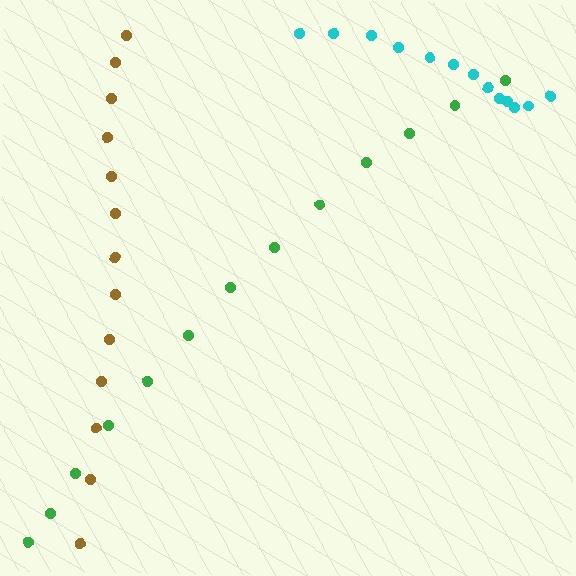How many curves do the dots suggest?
There are 3 distinct paths.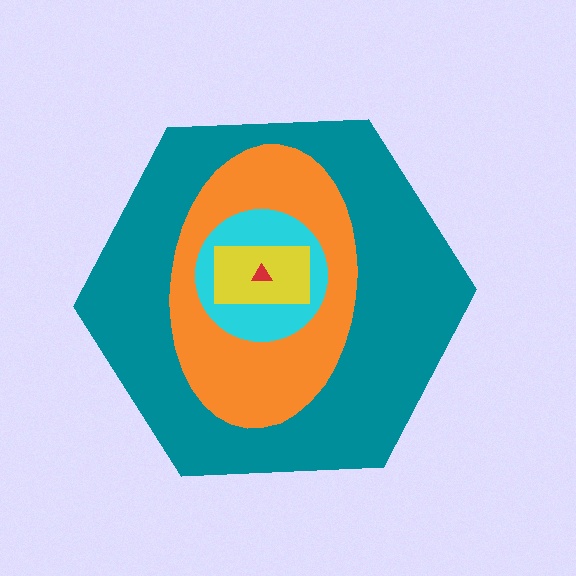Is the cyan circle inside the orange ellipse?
Yes.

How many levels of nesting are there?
5.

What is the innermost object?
The red triangle.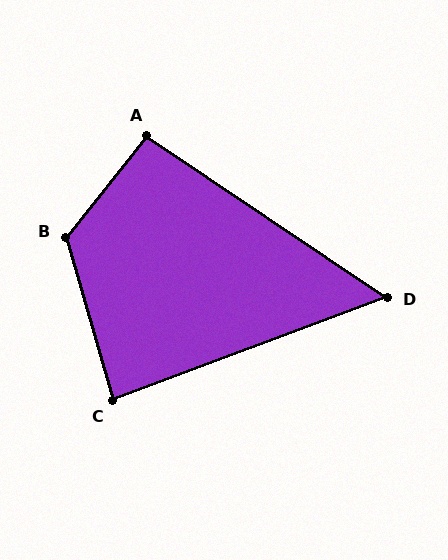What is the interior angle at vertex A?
Approximately 94 degrees (approximately right).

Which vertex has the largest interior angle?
B, at approximately 125 degrees.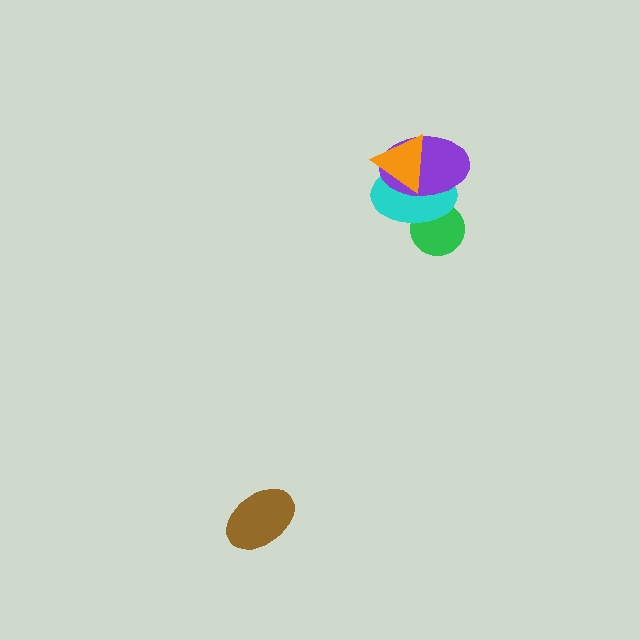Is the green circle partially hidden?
Yes, it is partially covered by another shape.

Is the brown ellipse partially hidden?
No, no other shape covers it.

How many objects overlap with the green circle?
2 objects overlap with the green circle.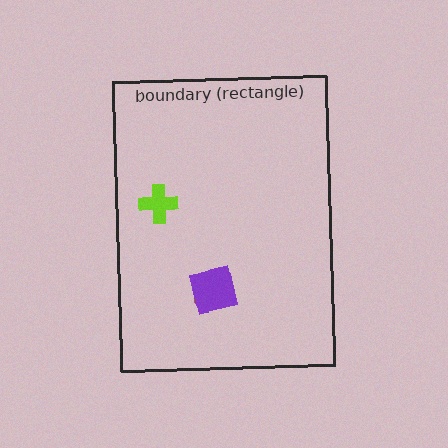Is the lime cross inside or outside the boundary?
Inside.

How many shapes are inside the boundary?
3 inside, 0 outside.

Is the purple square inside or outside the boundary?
Inside.